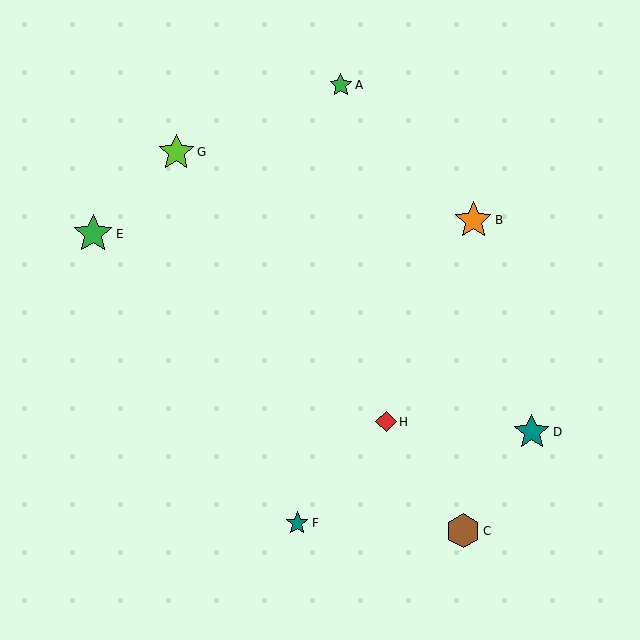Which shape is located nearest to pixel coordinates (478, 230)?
The orange star (labeled B) at (473, 220) is nearest to that location.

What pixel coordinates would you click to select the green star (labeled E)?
Click at (93, 234) to select the green star E.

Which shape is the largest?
The green star (labeled E) is the largest.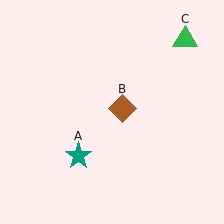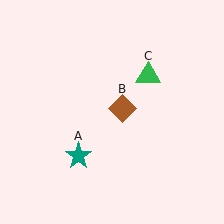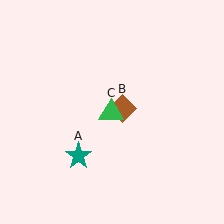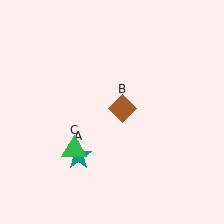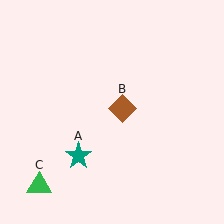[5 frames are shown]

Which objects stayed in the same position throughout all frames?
Teal star (object A) and brown diamond (object B) remained stationary.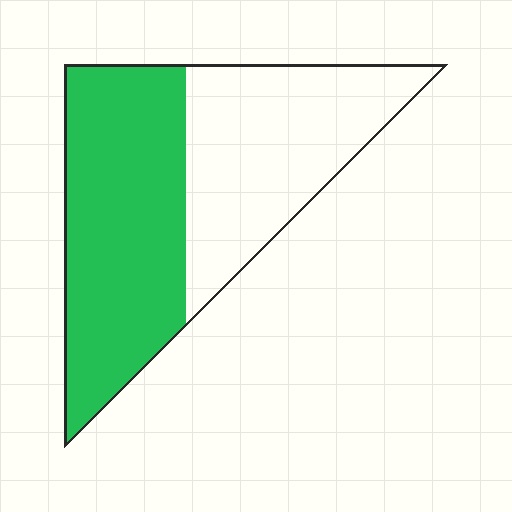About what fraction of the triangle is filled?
About one half (1/2).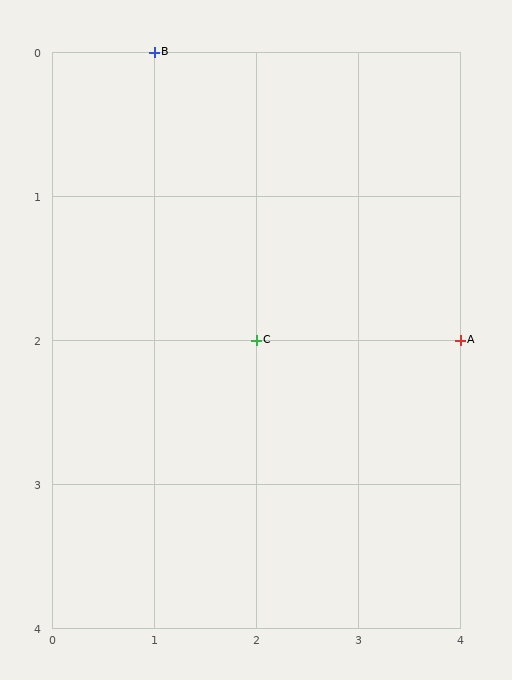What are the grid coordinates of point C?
Point C is at grid coordinates (2, 2).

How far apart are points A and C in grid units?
Points A and C are 2 columns apart.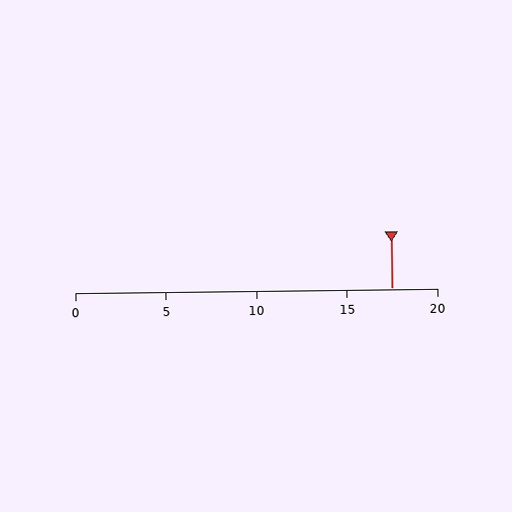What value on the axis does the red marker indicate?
The marker indicates approximately 17.5.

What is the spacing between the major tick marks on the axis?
The major ticks are spaced 5 apart.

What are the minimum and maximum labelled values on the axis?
The axis runs from 0 to 20.